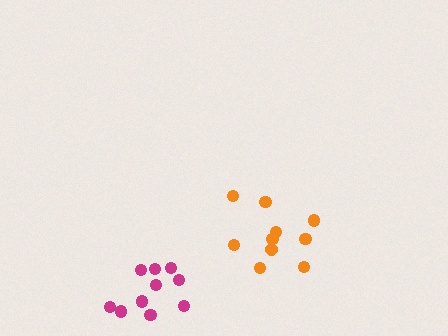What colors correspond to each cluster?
The clusters are colored: orange, magenta.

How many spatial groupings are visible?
There are 2 spatial groupings.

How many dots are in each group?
Group 1: 10 dots, Group 2: 10 dots (20 total).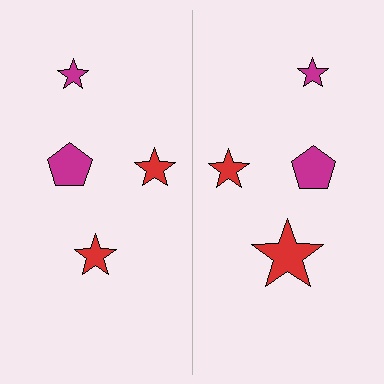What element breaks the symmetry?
The red star on the right side has a different size than its mirror counterpart.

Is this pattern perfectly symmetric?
No, the pattern is not perfectly symmetric. The red star on the right side has a different size than its mirror counterpart.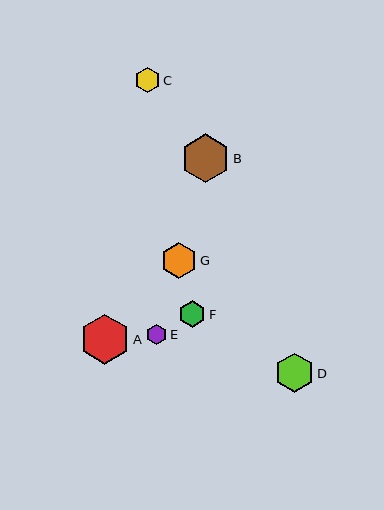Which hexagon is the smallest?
Hexagon E is the smallest with a size of approximately 20 pixels.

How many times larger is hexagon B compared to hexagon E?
Hexagon B is approximately 2.4 times the size of hexagon E.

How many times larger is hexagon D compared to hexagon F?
Hexagon D is approximately 1.4 times the size of hexagon F.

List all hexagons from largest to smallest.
From largest to smallest: A, B, D, G, F, C, E.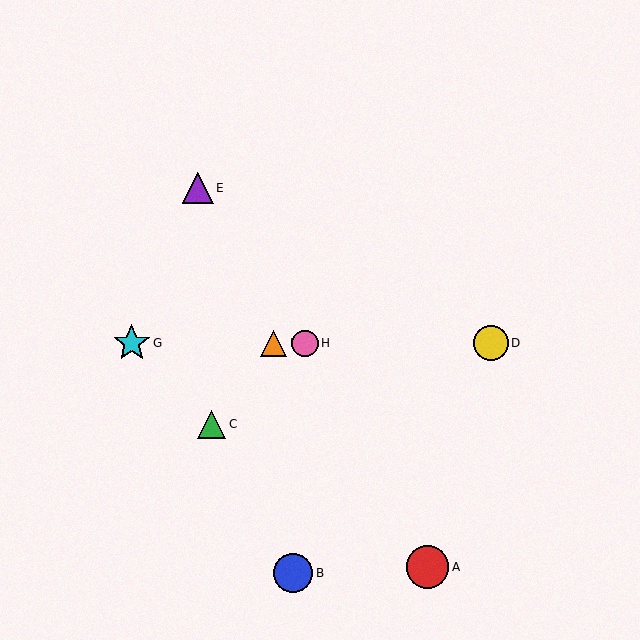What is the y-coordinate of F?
Object F is at y≈343.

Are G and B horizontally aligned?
No, G is at y≈343 and B is at y≈573.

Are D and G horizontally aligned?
Yes, both are at y≈343.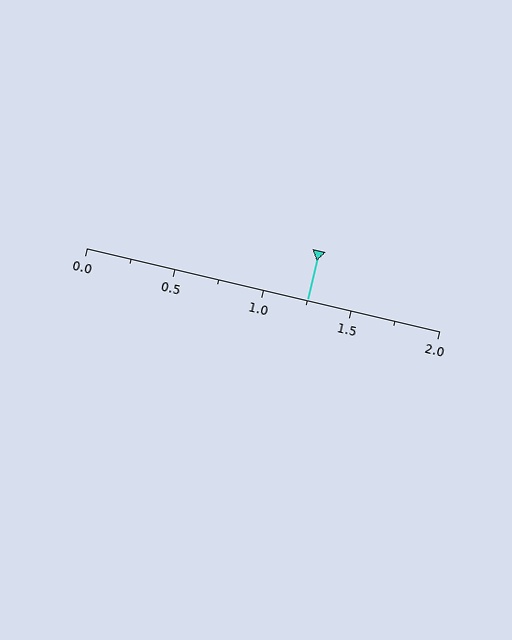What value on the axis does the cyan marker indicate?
The marker indicates approximately 1.25.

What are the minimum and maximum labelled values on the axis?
The axis runs from 0.0 to 2.0.